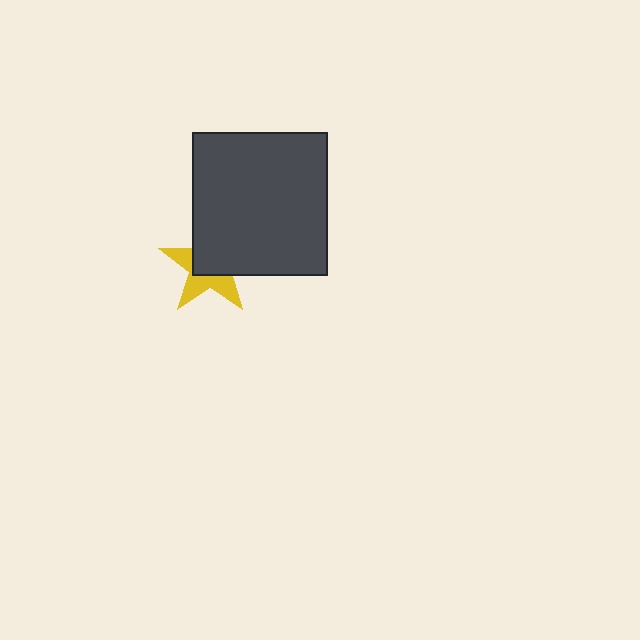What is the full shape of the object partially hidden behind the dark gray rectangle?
The partially hidden object is a yellow star.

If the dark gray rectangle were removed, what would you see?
You would see the complete yellow star.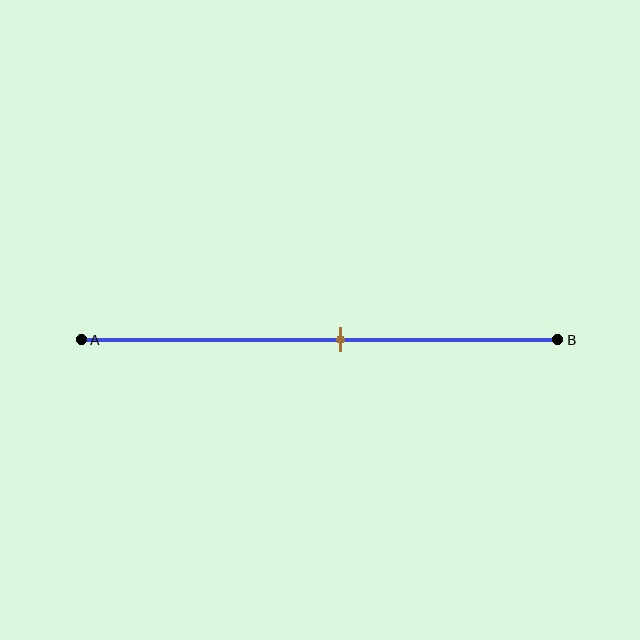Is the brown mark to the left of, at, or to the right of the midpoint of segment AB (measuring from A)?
The brown mark is to the right of the midpoint of segment AB.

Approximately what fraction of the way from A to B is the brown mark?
The brown mark is approximately 55% of the way from A to B.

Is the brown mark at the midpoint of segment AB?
No, the mark is at about 55% from A, not at the 50% midpoint.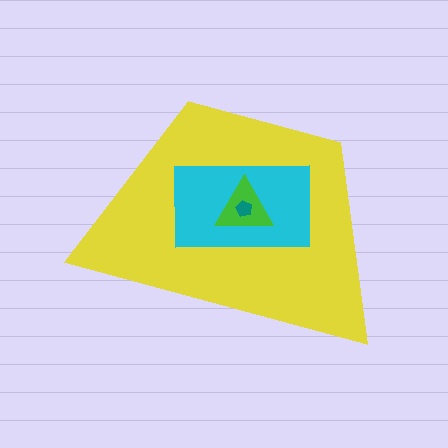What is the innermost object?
The teal pentagon.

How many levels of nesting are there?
4.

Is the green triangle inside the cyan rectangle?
Yes.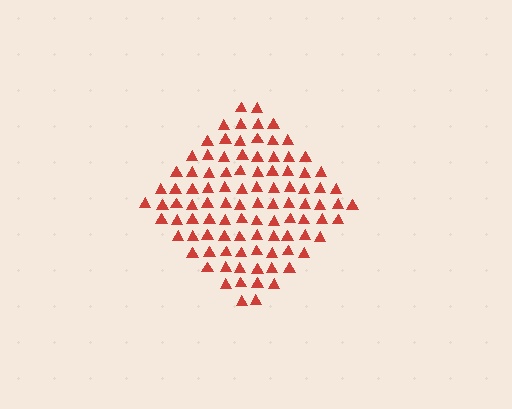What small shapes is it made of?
It is made of small triangles.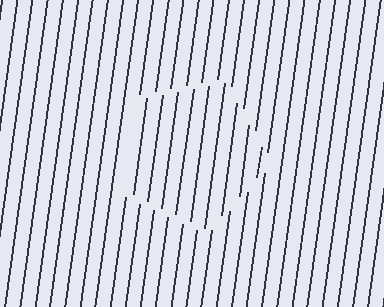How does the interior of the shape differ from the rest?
The interior of the shape contains the same grating, shifted by half a period — the contour is defined by the phase discontinuity where line-ends from the inner and outer gratings abut.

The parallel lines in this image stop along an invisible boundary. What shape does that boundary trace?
An illusory pentagon. The interior of the shape contains the same grating, shifted by half a period — the contour is defined by the phase discontinuity where line-ends from the inner and outer gratings abut.